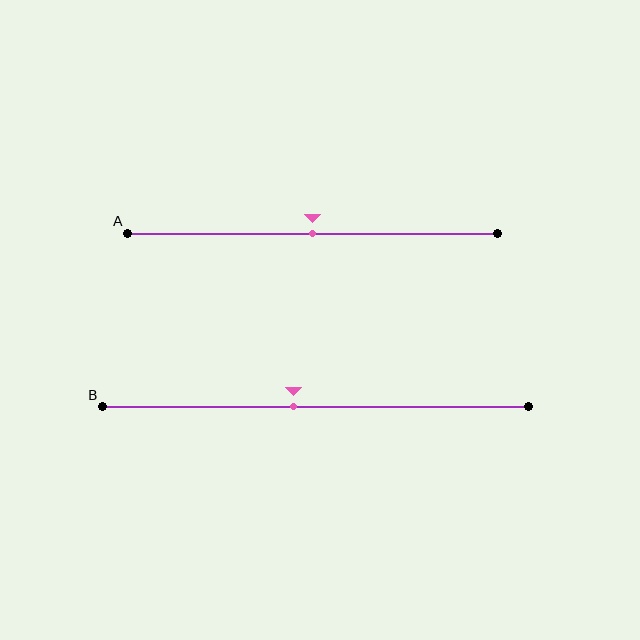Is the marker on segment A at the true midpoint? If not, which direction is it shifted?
Yes, the marker on segment A is at the true midpoint.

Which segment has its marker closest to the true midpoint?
Segment A has its marker closest to the true midpoint.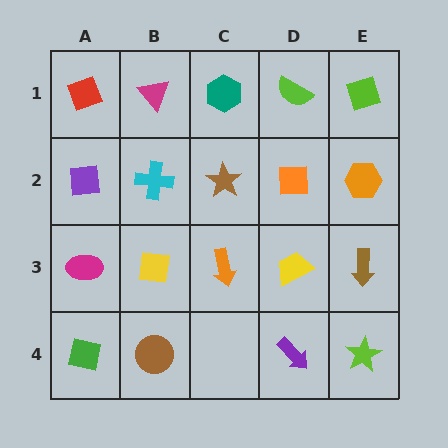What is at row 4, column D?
A purple arrow.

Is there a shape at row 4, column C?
No, that cell is empty.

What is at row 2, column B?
A cyan cross.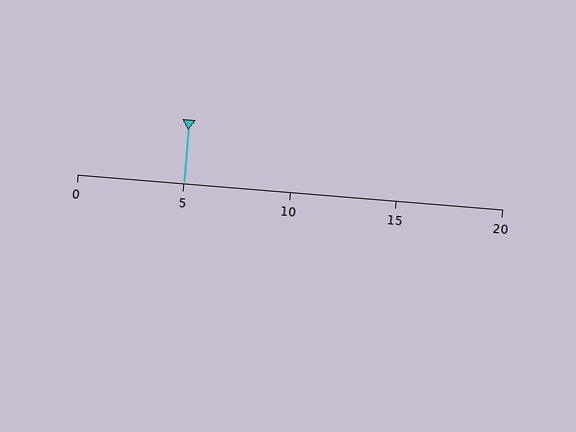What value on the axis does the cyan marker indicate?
The marker indicates approximately 5.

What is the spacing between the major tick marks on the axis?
The major ticks are spaced 5 apart.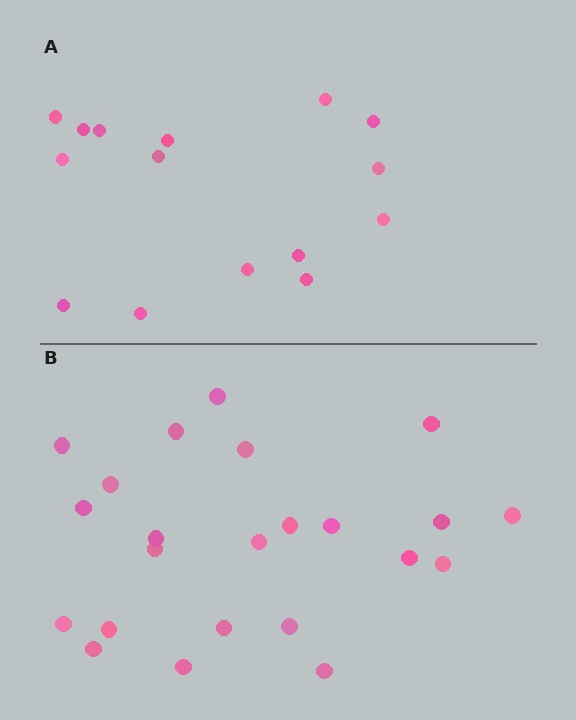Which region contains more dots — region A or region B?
Region B (the bottom region) has more dots.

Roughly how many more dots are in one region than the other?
Region B has roughly 8 or so more dots than region A.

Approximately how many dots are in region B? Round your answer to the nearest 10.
About 20 dots. (The exact count is 23, which rounds to 20.)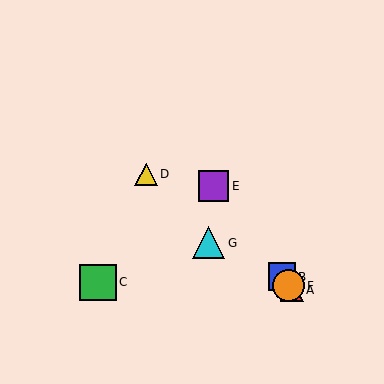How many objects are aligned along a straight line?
4 objects (A, B, E, F) are aligned along a straight line.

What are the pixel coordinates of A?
Object A is at (292, 290).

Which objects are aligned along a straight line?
Objects A, B, E, F are aligned along a straight line.